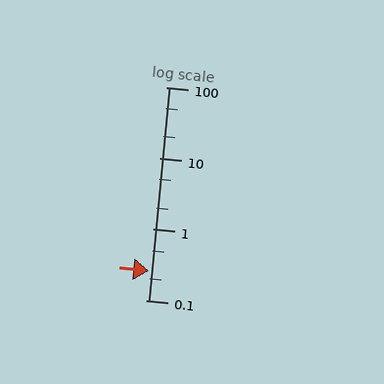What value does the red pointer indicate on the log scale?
The pointer indicates approximately 0.26.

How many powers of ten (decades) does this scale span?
The scale spans 3 decades, from 0.1 to 100.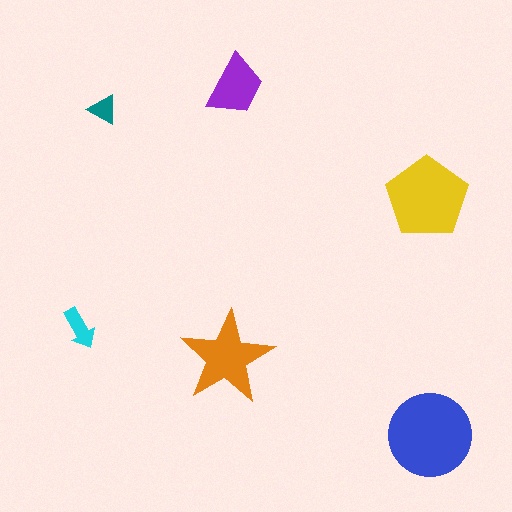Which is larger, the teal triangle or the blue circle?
The blue circle.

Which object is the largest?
The blue circle.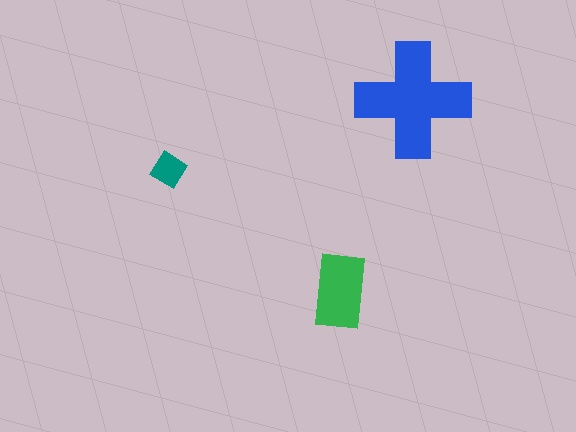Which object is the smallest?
The teal diamond.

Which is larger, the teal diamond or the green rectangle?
The green rectangle.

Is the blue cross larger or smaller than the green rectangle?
Larger.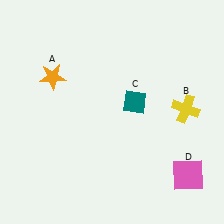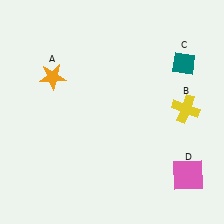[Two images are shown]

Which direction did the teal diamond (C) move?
The teal diamond (C) moved right.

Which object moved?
The teal diamond (C) moved right.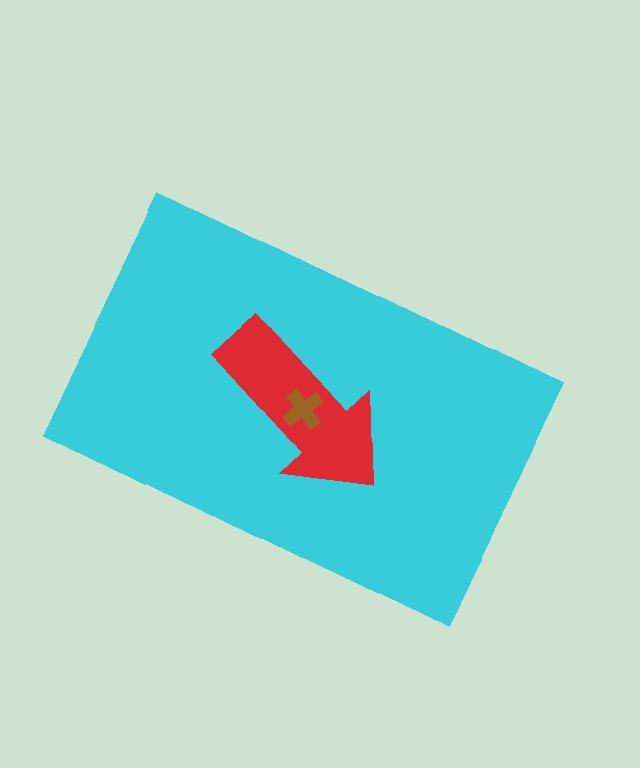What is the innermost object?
The brown cross.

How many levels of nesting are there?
3.